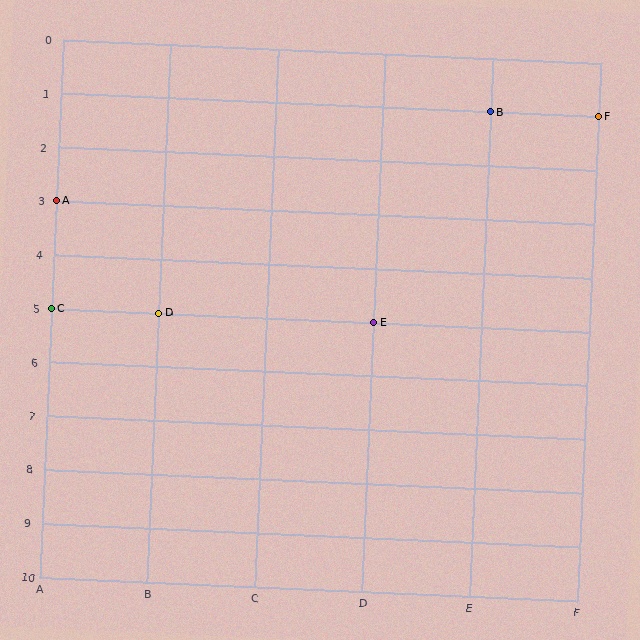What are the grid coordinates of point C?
Point C is at grid coordinates (A, 5).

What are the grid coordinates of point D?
Point D is at grid coordinates (B, 5).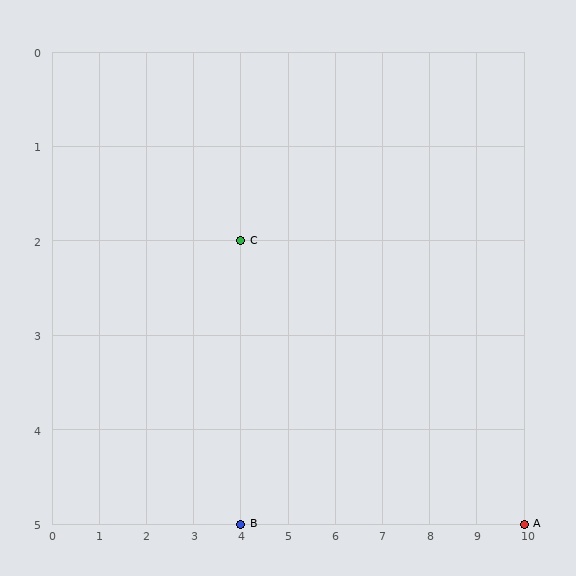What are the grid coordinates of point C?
Point C is at grid coordinates (4, 2).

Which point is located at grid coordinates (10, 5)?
Point A is at (10, 5).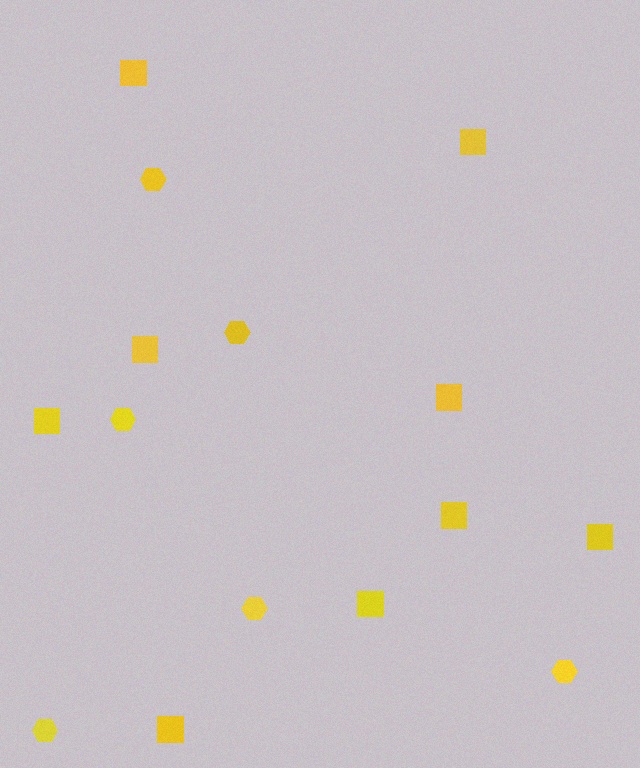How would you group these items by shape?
There are 2 groups: one group of hexagons (6) and one group of squares (9).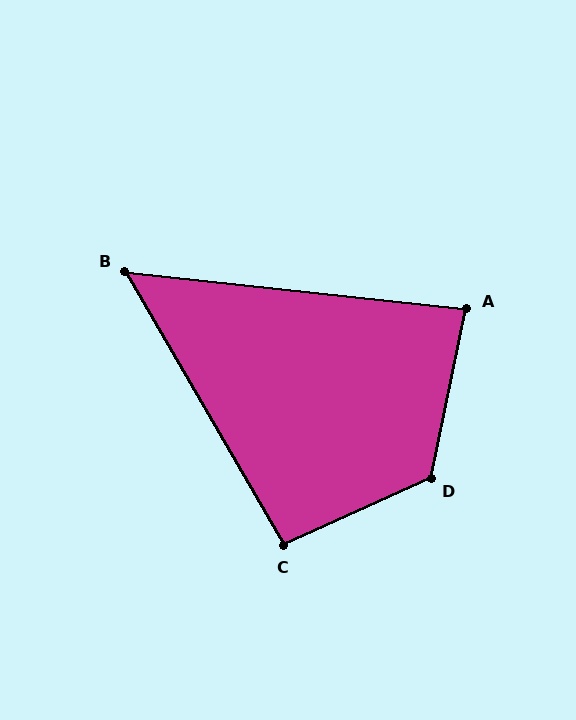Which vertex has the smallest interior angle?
B, at approximately 54 degrees.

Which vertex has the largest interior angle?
D, at approximately 126 degrees.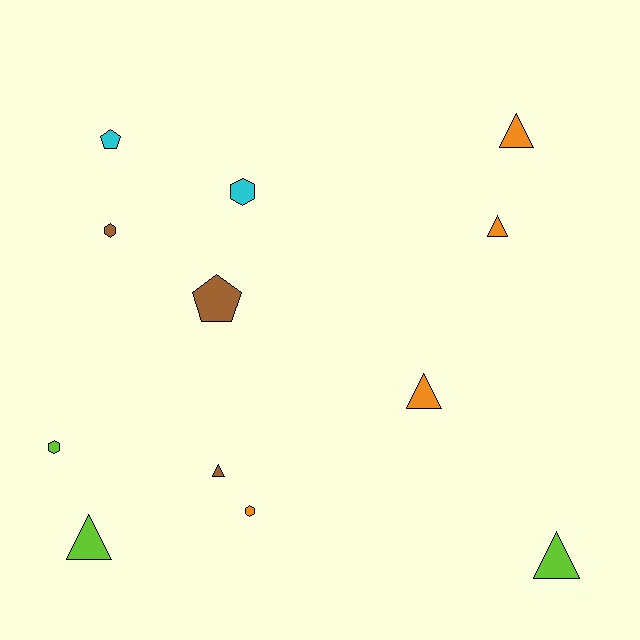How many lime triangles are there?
There are 2 lime triangles.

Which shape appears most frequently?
Triangle, with 6 objects.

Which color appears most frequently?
Orange, with 4 objects.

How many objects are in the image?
There are 12 objects.